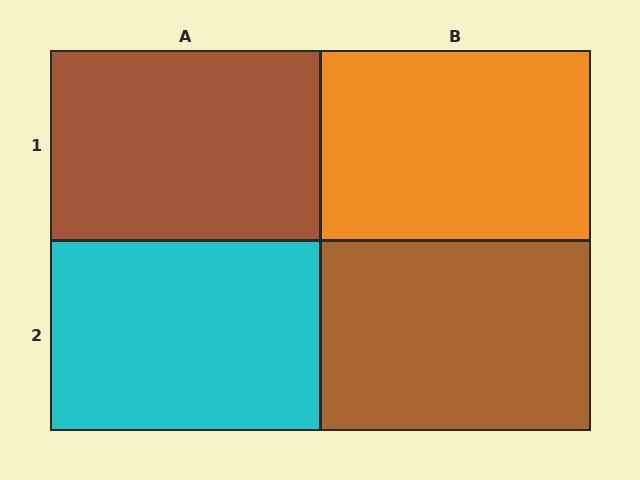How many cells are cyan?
1 cell is cyan.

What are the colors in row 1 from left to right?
Brown, orange.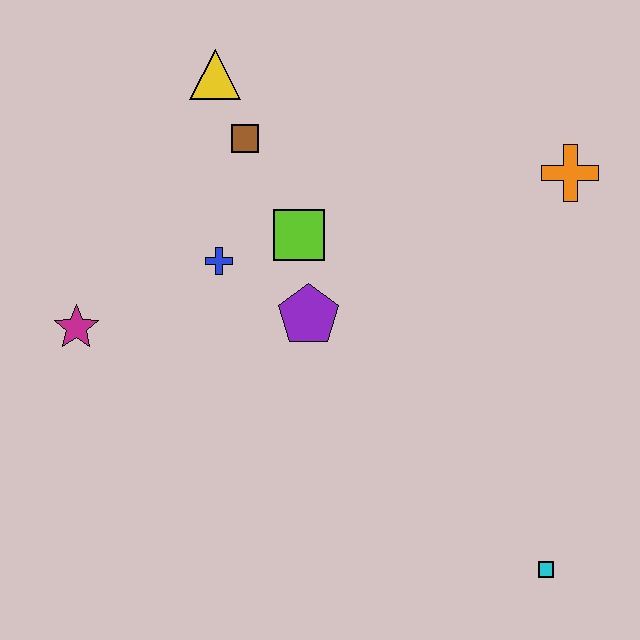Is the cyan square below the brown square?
Yes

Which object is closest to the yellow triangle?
The brown square is closest to the yellow triangle.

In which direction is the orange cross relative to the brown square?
The orange cross is to the right of the brown square.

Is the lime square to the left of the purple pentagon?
Yes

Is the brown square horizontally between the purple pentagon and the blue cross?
Yes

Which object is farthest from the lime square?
The cyan square is farthest from the lime square.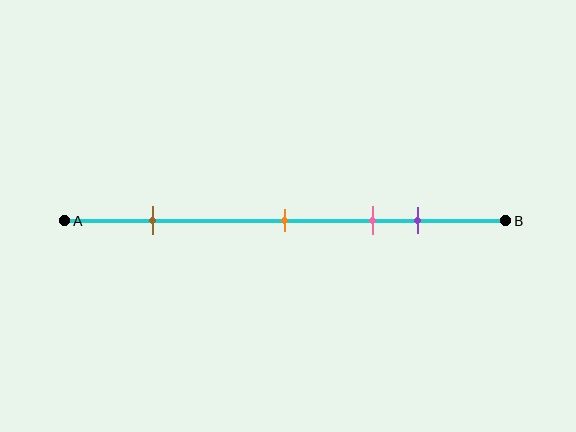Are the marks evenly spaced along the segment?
No, the marks are not evenly spaced.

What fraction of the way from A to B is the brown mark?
The brown mark is approximately 20% (0.2) of the way from A to B.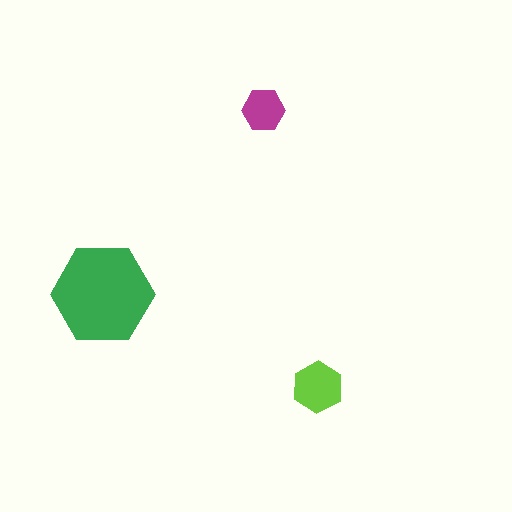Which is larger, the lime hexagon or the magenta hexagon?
The lime one.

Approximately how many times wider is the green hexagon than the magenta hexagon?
About 2.5 times wider.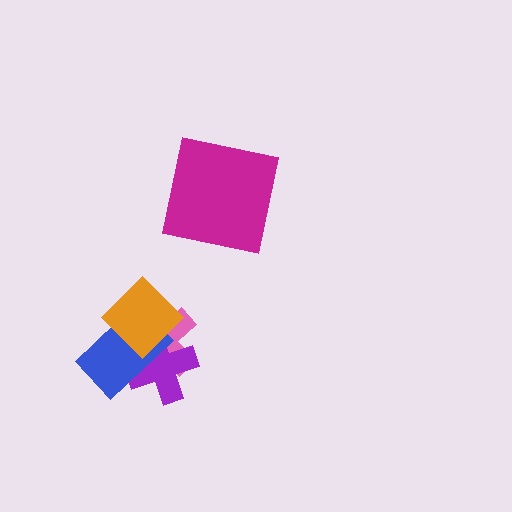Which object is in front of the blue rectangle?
The orange diamond is in front of the blue rectangle.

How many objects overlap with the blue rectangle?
3 objects overlap with the blue rectangle.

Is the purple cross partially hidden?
Yes, it is partially covered by another shape.